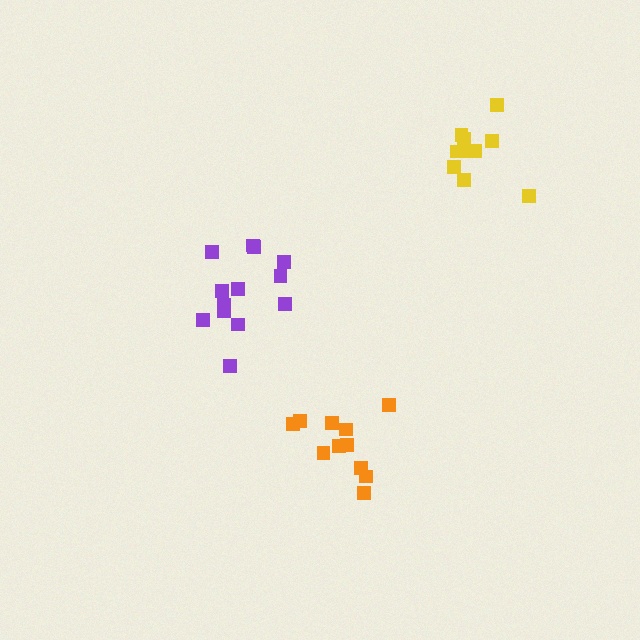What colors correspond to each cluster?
The clusters are colored: purple, orange, yellow.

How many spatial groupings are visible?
There are 3 spatial groupings.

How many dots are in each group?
Group 1: 13 dots, Group 2: 11 dots, Group 3: 10 dots (34 total).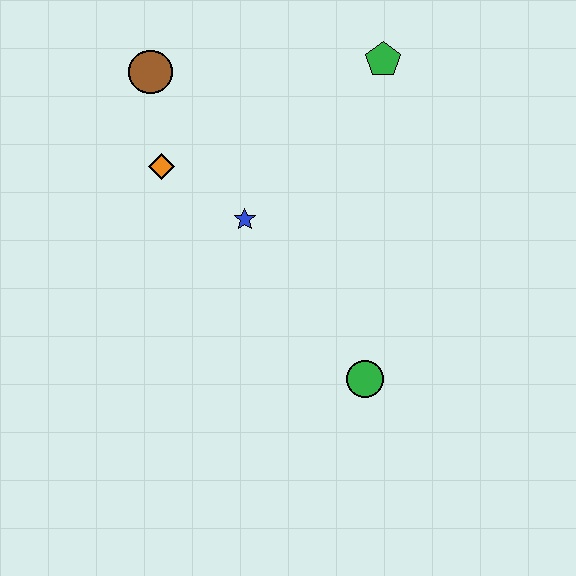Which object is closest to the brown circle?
The orange diamond is closest to the brown circle.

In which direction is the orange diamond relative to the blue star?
The orange diamond is to the left of the blue star.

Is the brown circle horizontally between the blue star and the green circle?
No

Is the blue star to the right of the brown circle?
Yes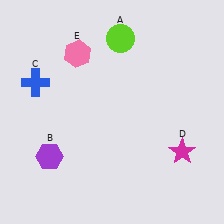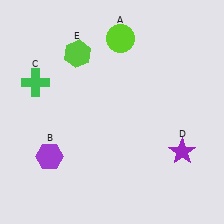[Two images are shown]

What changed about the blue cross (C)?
In Image 1, C is blue. In Image 2, it changed to green.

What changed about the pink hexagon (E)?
In Image 1, E is pink. In Image 2, it changed to lime.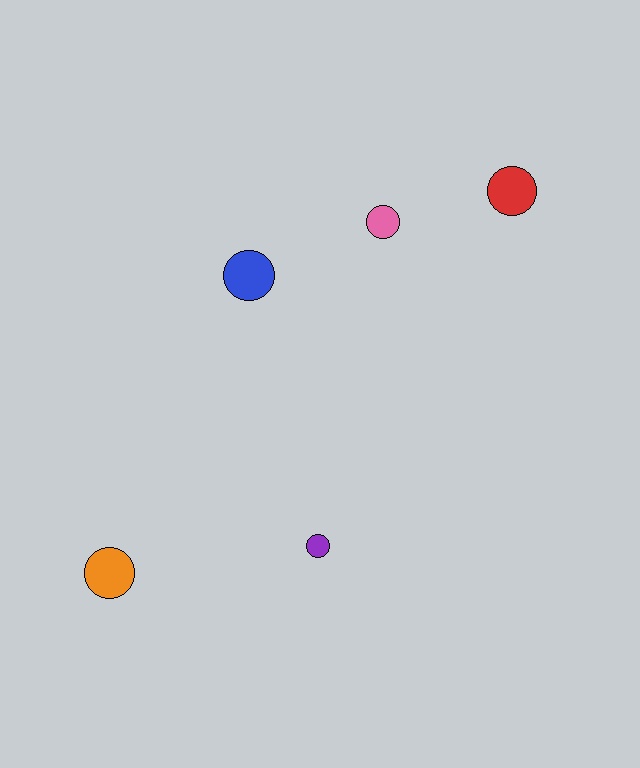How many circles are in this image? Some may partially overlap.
There are 5 circles.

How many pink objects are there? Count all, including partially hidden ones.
There is 1 pink object.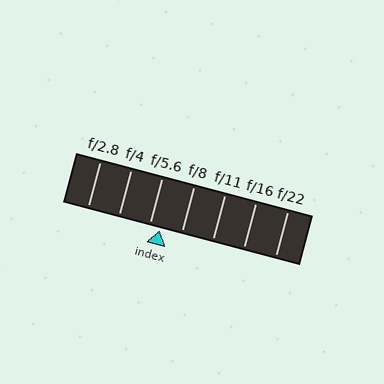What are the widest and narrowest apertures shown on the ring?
The widest aperture shown is f/2.8 and the narrowest is f/22.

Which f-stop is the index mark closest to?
The index mark is closest to f/5.6.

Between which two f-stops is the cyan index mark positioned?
The index mark is between f/5.6 and f/8.